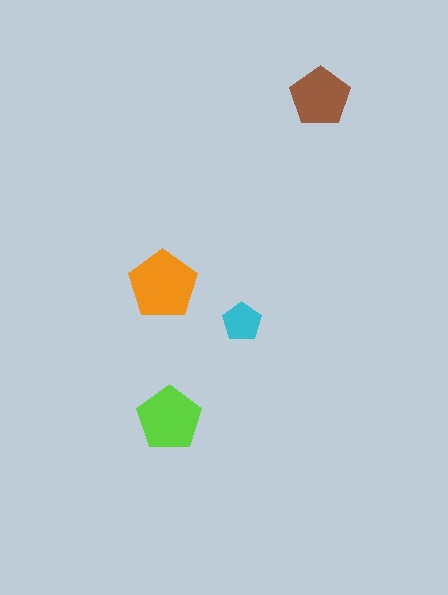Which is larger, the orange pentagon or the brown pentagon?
The orange one.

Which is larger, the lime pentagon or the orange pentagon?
The orange one.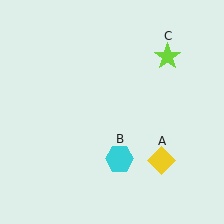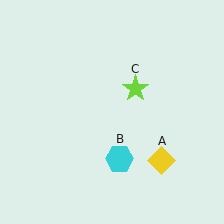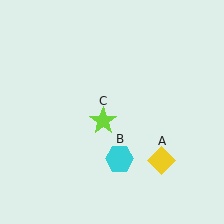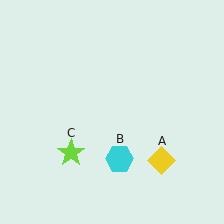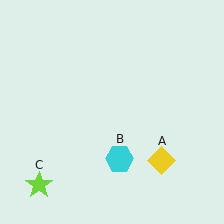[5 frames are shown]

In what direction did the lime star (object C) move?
The lime star (object C) moved down and to the left.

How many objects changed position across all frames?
1 object changed position: lime star (object C).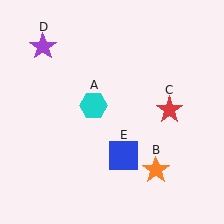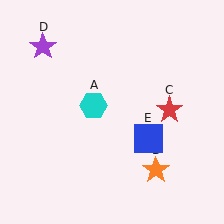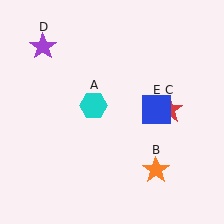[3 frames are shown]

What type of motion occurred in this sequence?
The blue square (object E) rotated counterclockwise around the center of the scene.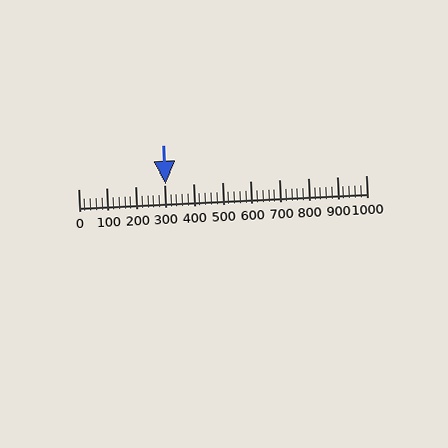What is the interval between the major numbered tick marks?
The major tick marks are spaced 100 units apart.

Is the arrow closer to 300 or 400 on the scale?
The arrow is closer to 300.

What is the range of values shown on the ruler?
The ruler shows values from 0 to 1000.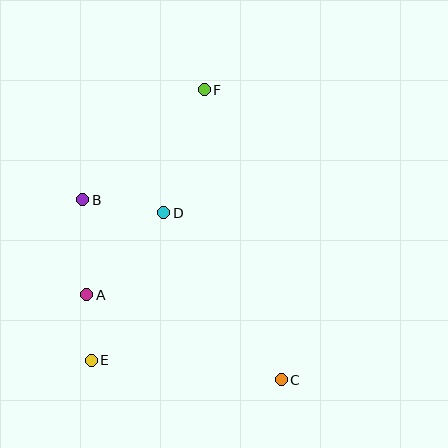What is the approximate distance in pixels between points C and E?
The distance between C and E is approximately 191 pixels.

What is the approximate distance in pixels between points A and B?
The distance between A and B is approximately 95 pixels.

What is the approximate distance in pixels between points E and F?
The distance between E and F is approximately 293 pixels.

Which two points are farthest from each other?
Points C and F are farthest from each other.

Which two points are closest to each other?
Points A and E are closest to each other.